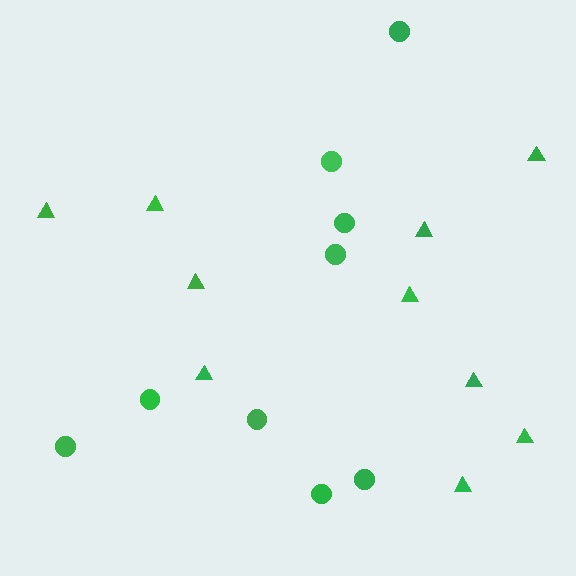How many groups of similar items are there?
There are 2 groups: one group of triangles (10) and one group of circles (9).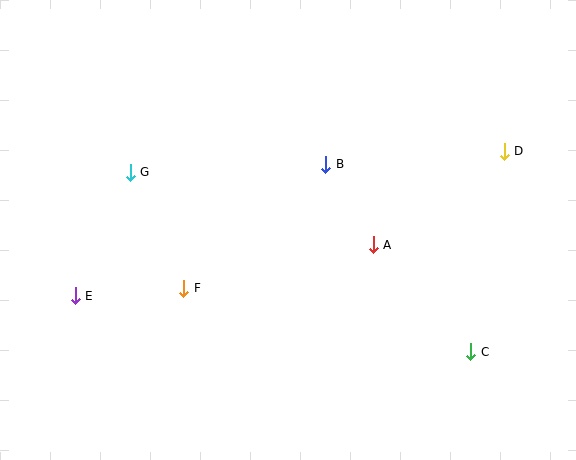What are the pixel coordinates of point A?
Point A is at (373, 245).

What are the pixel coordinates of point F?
Point F is at (184, 288).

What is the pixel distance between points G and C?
The distance between G and C is 384 pixels.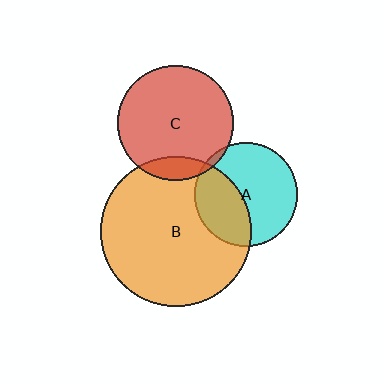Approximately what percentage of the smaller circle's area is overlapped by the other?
Approximately 10%.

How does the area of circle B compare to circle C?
Approximately 1.7 times.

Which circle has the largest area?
Circle B (orange).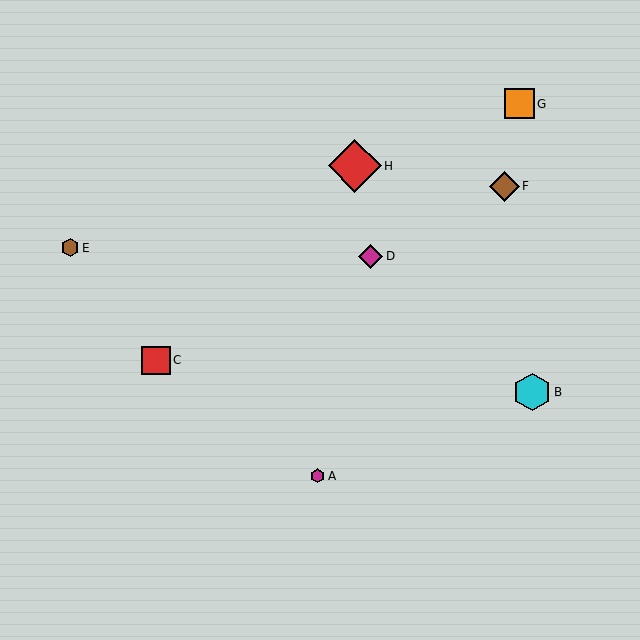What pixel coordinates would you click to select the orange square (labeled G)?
Click at (520, 104) to select the orange square G.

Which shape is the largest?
The red diamond (labeled H) is the largest.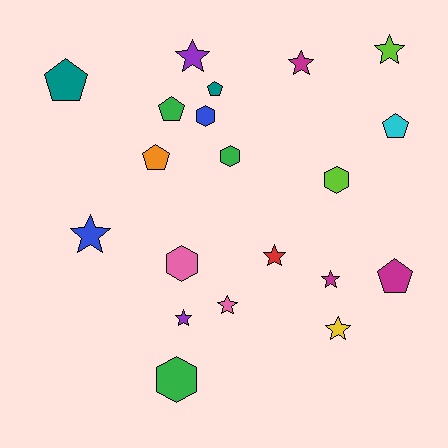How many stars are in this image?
There are 9 stars.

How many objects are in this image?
There are 20 objects.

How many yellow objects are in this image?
There is 1 yellow object.